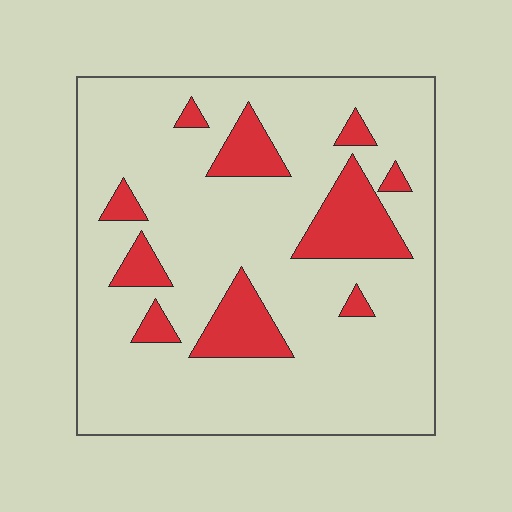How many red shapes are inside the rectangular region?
10.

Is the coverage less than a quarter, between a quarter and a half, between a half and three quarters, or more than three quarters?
Less than a quarter.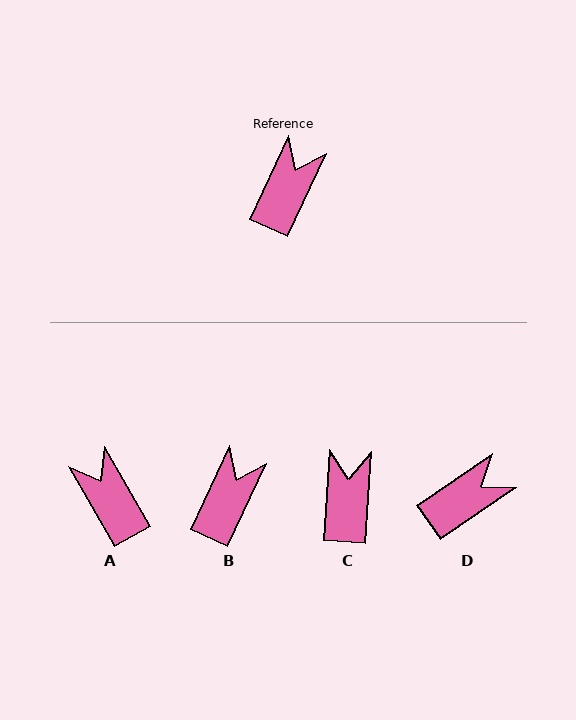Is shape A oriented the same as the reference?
No, it is off by about 55 degrees.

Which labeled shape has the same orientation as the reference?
B.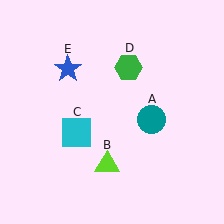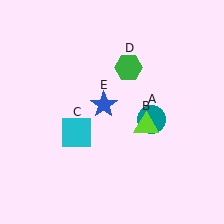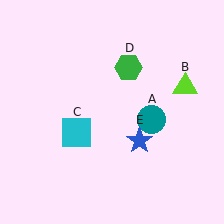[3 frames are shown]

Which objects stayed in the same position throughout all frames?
Teal circle (object A) and cyan square (object C) and green hexagon (object D) remained stationary.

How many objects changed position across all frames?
2 objects changed position: lime triangle (object B), blue star (object E).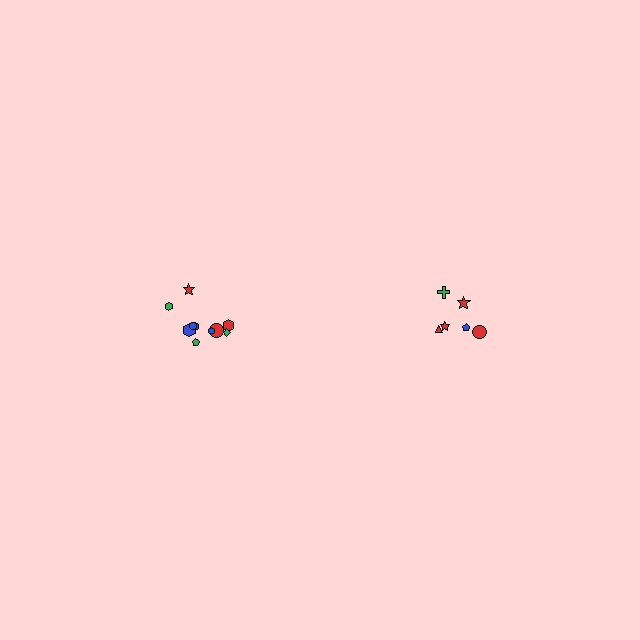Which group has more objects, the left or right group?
The left group.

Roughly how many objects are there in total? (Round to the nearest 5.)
Roughly 15 objects in total.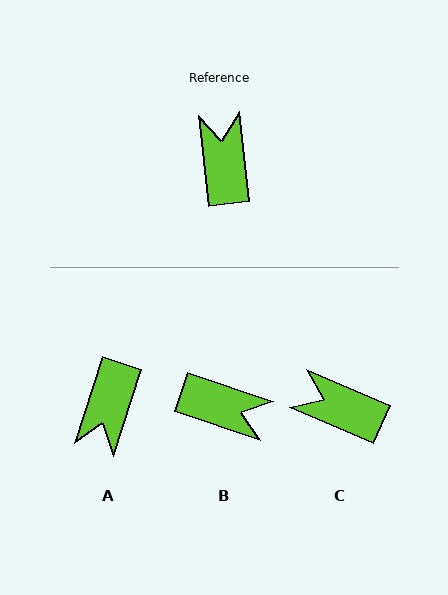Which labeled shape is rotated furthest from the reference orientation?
A, about 156 degrees away.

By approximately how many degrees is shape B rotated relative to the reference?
Approximately 115 degrees clockwise.